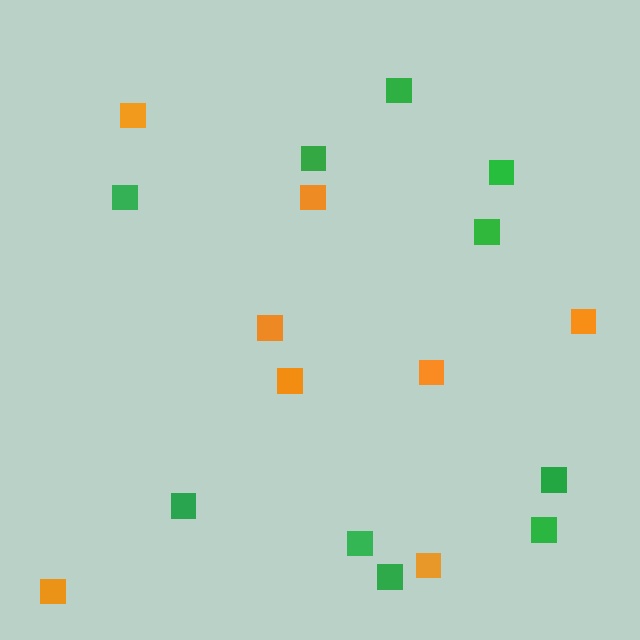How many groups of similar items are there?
There are 2 groups: one group of orange squares (8) and one group of green squares (10).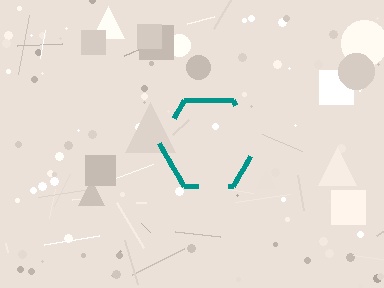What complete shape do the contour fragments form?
The contour fragments form a hexagon.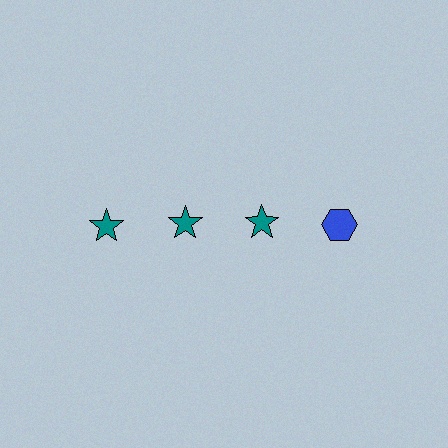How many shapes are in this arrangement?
There are 4 shapes arranged in a grid pattern.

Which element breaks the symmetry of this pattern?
The blue hexagon in the top row, second from right column breaks the symmetry. All other shapes are teal stars.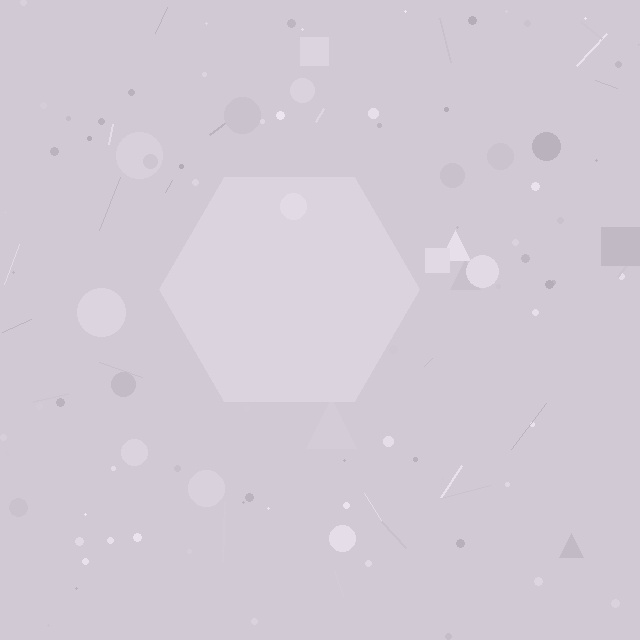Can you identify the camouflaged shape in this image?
The camouflaged shape is a hexagon.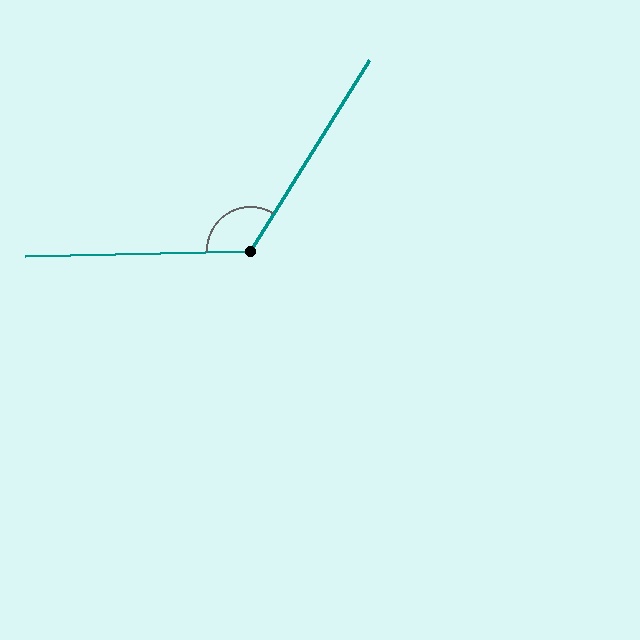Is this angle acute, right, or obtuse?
It is obtuse.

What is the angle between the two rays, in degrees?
Approximately 123 degrees.